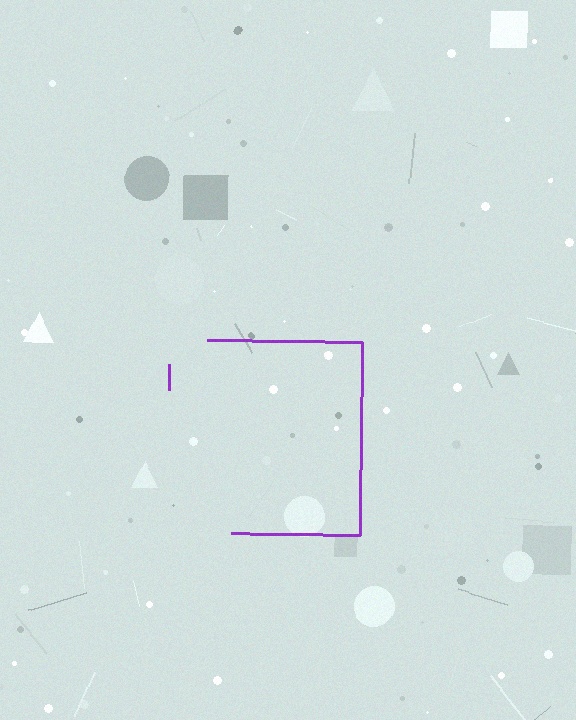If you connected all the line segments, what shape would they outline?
They would outline a square.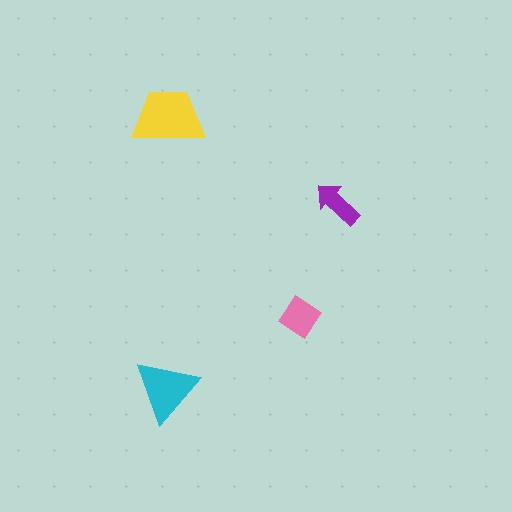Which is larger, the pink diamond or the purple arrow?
The pink diamond.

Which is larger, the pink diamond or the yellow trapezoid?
The yellow trapezoid.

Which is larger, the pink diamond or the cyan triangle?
The cyan triangle.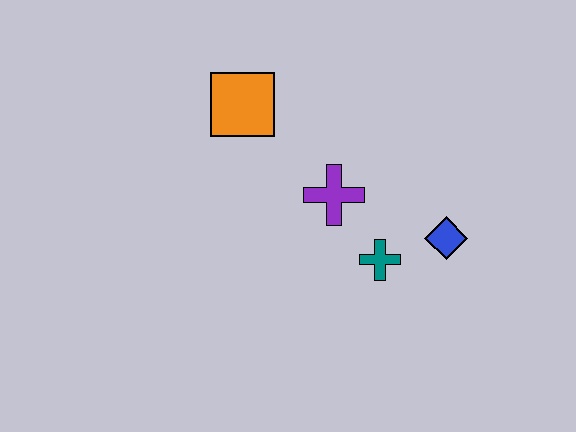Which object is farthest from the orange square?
The blue diamond is farthest from the orange square.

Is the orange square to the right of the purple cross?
No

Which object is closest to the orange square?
The purple cross is closest to the orange square.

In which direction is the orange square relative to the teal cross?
The orange square is above the teal cross.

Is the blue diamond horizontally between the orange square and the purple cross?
No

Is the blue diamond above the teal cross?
Yes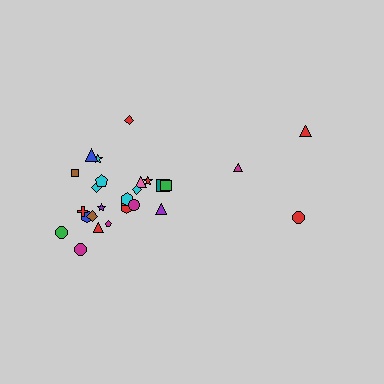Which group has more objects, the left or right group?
The left group.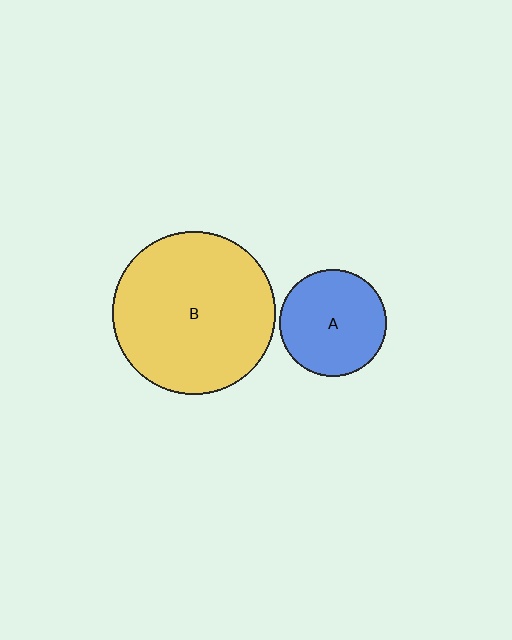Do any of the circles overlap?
No, none of the circles overlap.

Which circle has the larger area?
Circle B (yellow).